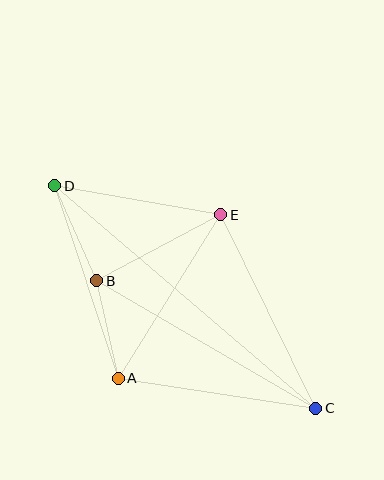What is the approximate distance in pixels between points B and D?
The distance between B and D is approximately 104 pixels.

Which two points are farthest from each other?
Points C and D are farthest from each other.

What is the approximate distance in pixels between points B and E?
The distance between B and E is approximately 141 pixels.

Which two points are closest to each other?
Points A and B are closest to each other.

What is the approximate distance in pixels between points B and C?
The distance between B and C is approximately 254 pixels.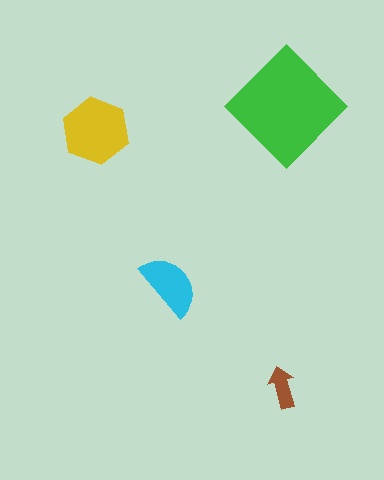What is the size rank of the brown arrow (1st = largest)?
4th.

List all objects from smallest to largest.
The brown arrow, the cyan semicircle, the yellow hexagon, the green diamond.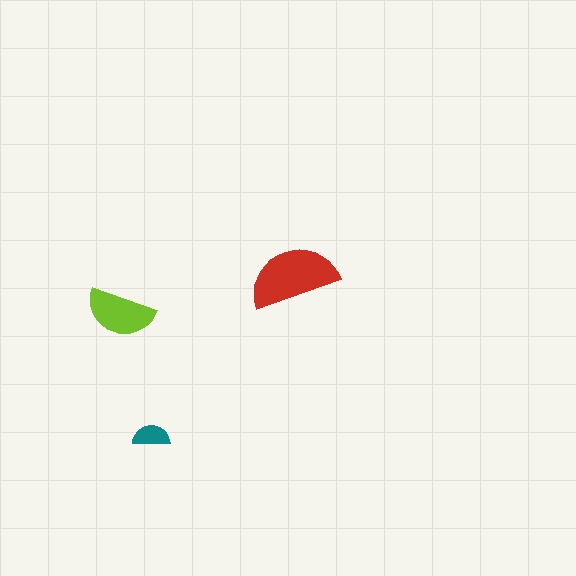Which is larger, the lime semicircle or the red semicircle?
The red one.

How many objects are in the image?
There are 3 objects in the image.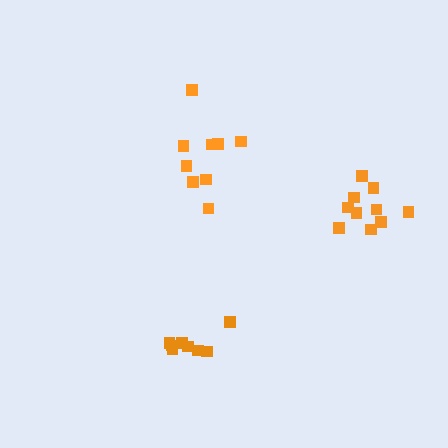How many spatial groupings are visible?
There are 3 spatial groupings.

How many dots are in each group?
Group 1: 8 dots, Group 2: 9 dots, Group 3: 10 dots (27 total).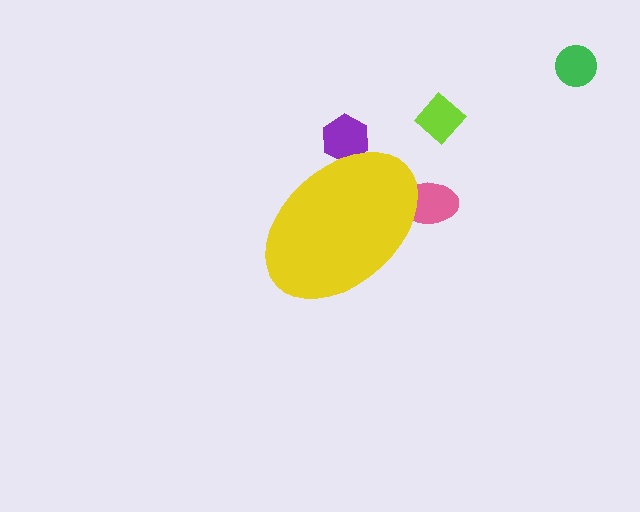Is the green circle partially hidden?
No, the green circle is fully visible.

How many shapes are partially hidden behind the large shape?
2 shapes are partially hidden.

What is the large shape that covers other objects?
A yellow ellipse.